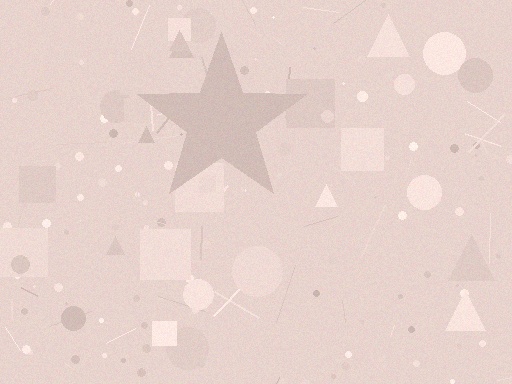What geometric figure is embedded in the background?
A star is embedded in the background.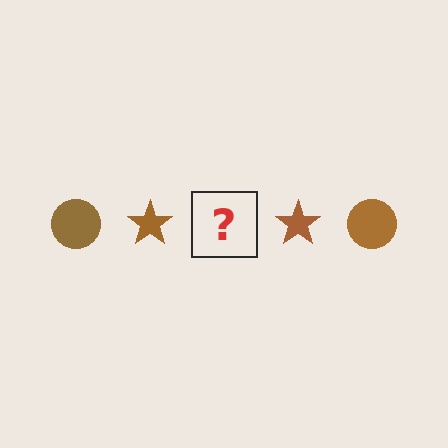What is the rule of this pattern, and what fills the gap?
The rule is that the pattern cycles through circle, star shapes in brown. The gap should be filled with a brown circle.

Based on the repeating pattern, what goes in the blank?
The blank should be a brown circle.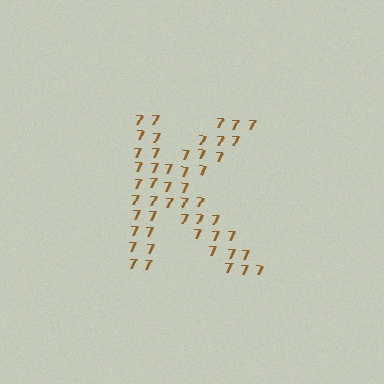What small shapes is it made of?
It is made of small digit 7's.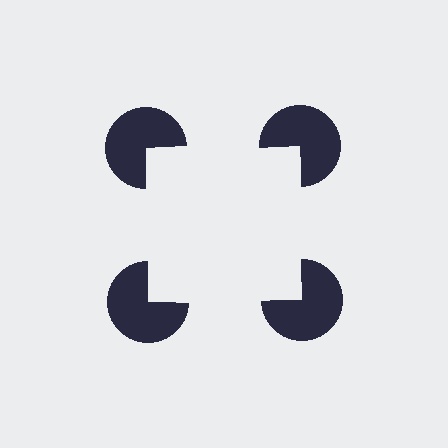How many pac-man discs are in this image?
There are 4 — one at each vertex of the illusory square.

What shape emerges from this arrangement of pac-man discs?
An illusory square — its edges are inferred from the aligned wedge cuts in the pac-man discs, not physically drawn.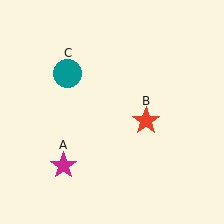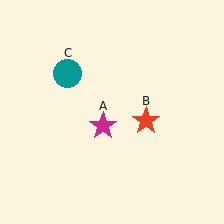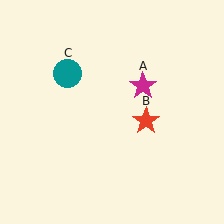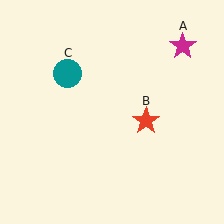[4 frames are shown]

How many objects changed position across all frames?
1 object changed position: magenta star (object A).